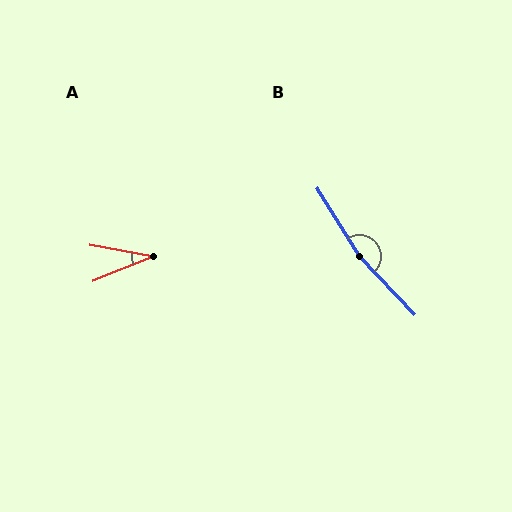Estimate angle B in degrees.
Approximately 168 degrees.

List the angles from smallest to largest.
A (32°), B (168°).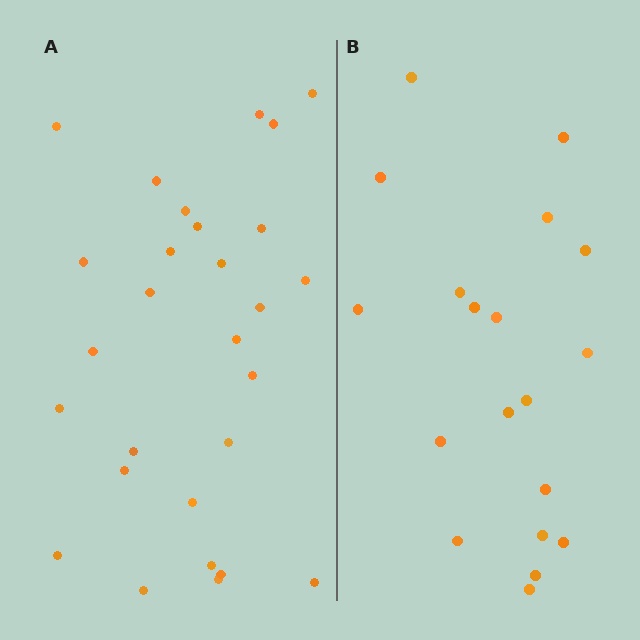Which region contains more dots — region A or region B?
Region A (the left region) has more dots.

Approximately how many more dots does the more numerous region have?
Region A has roughly 8 or so more dots than region B.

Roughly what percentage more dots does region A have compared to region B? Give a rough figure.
About 45% more.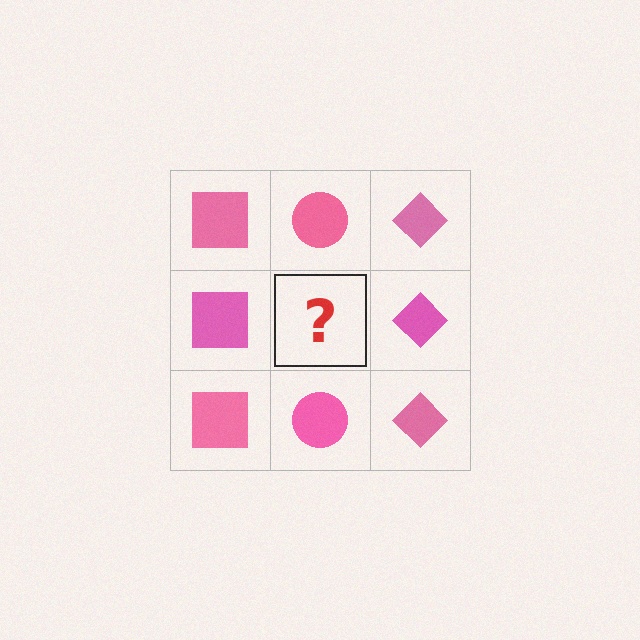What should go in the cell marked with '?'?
The missing cell should contain a pink circle.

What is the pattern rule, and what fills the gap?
The rule is that each column has a consistent shape. The gap should be filled with a pink circle.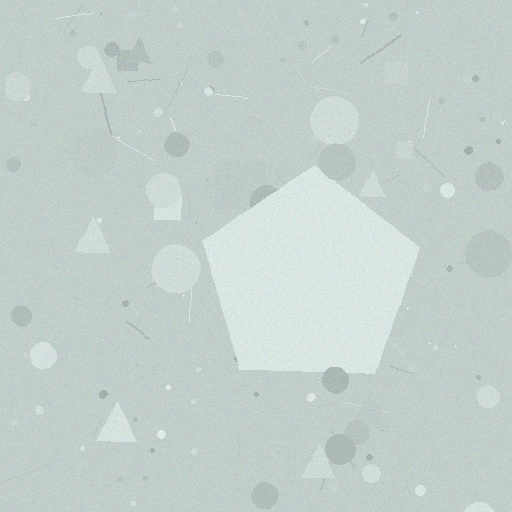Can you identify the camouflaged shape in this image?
The camouflaged shape is a pentagon.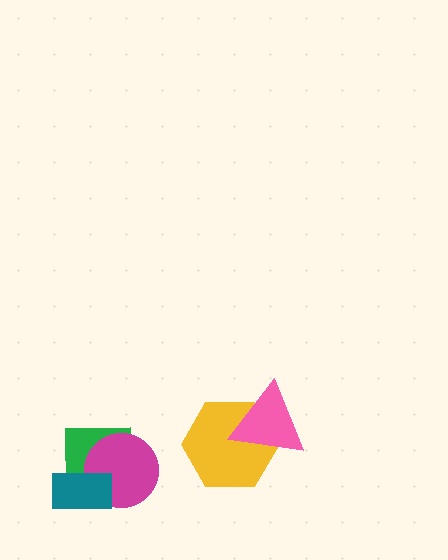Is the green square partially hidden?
Yes, it is partially covered by another shape.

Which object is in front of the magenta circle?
The teal rectangle is in front of the magenta circle.